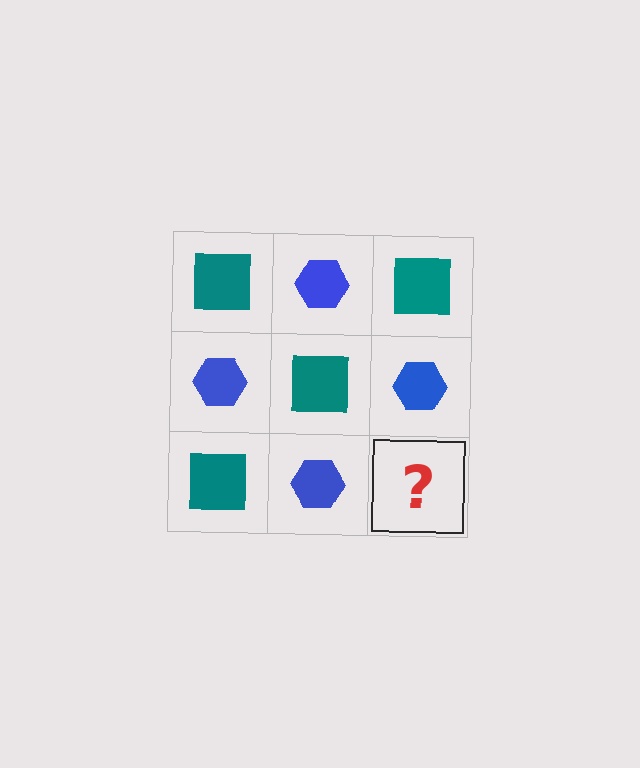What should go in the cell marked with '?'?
The missing cell should contain a teal square.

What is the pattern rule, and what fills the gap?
The rule is that it alternates teal square and blue hexagon in a checkerboard pattern. The gap should be filled with a teal square.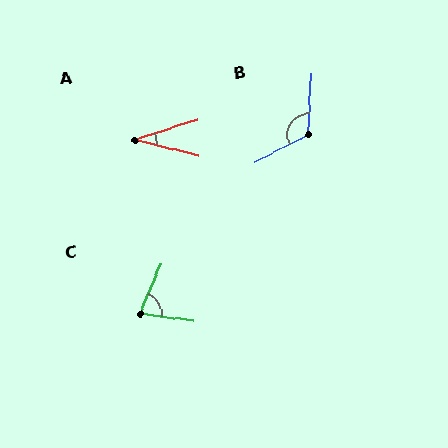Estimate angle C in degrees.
Approximately 75 degrees.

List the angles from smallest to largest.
A (32°), C (75°), B (121°).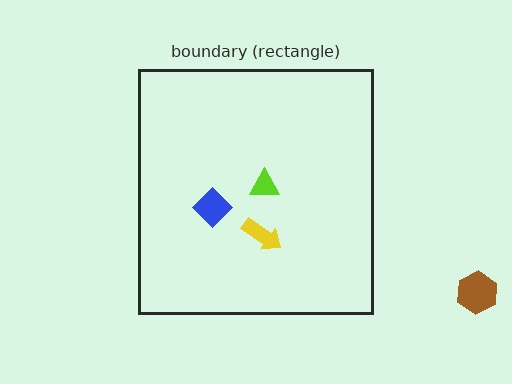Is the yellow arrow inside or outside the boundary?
Inside.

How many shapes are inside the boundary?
3 inside, 1 outside.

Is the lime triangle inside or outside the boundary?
Inside.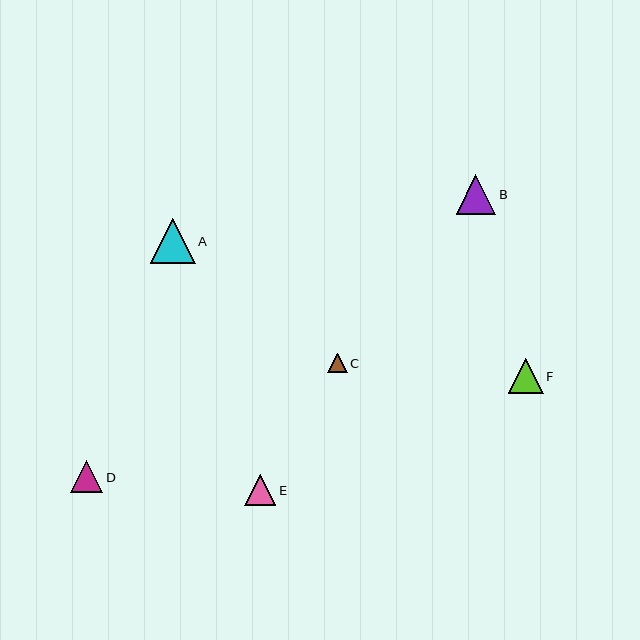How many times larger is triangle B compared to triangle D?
Triangle B is approximately 1.2 times the size of triangle D.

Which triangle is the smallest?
Triangle C is the smallest with a size of approximately 20 pixels.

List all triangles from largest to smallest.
From largest to smallest: A, B, F, D, E, C.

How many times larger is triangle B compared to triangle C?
Triangle B is approximately 2.0 times the size of triangle C.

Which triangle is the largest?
Triangle A is the largest with a size of approximately 45 pixels.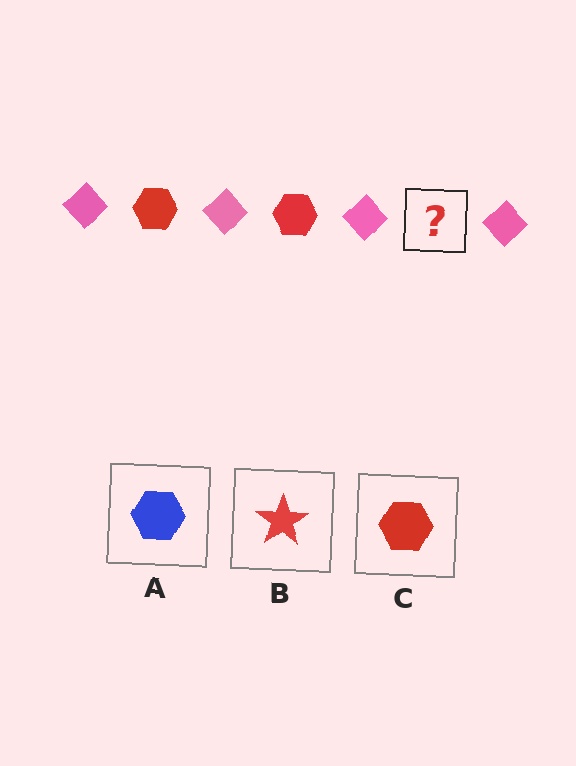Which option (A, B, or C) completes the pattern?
C.